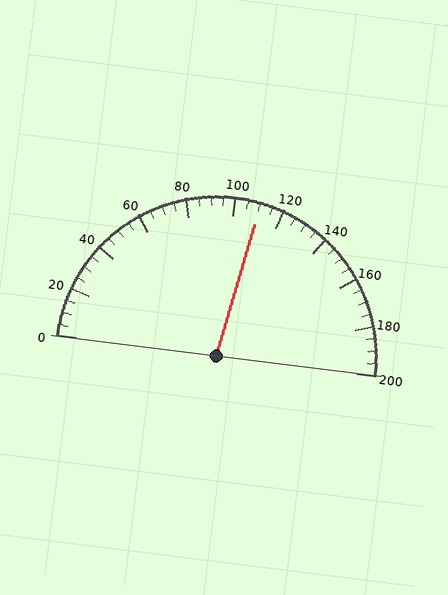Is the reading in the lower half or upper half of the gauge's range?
The reading is in the upper half of the range (0 to 200).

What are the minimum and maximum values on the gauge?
The gauge ranges from 0 to 200.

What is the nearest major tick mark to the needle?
The nearest major tick mark is 120.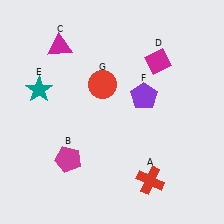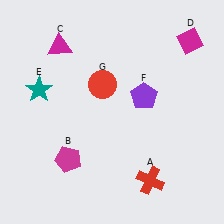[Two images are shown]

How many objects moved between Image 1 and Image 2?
1 object moved between the two images.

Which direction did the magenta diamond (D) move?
The magenta diamond (D) moved right.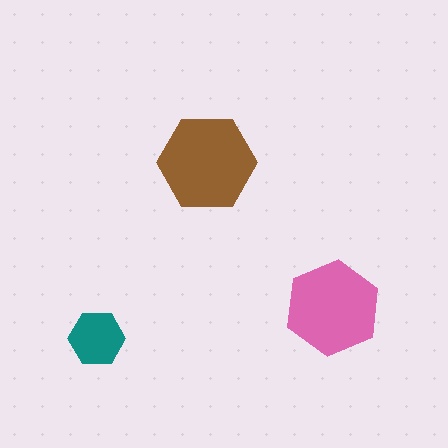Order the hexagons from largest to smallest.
the brown one, the pink one, the teal one.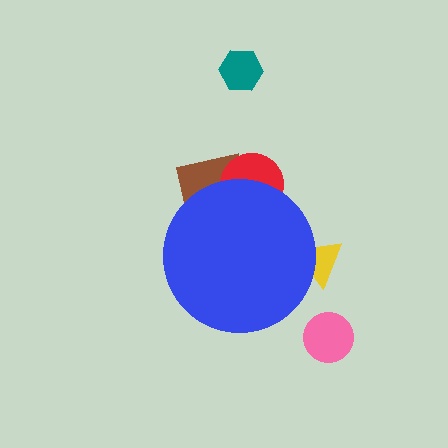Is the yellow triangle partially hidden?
Yes, the yellow triangle is partially hidden behind the blue circle.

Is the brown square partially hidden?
Yes, the brown square is partially hidden behind the blue circle.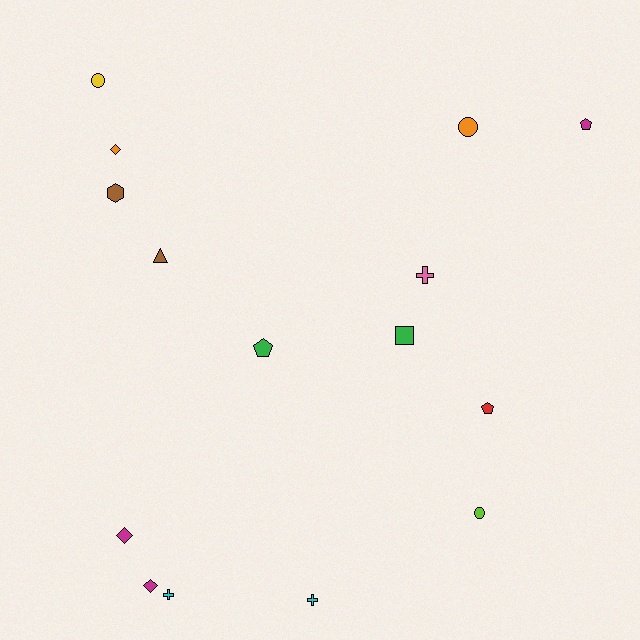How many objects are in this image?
There are 15 objects.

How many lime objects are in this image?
There is 1 lime object.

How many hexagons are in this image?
There is 1 hexagon.